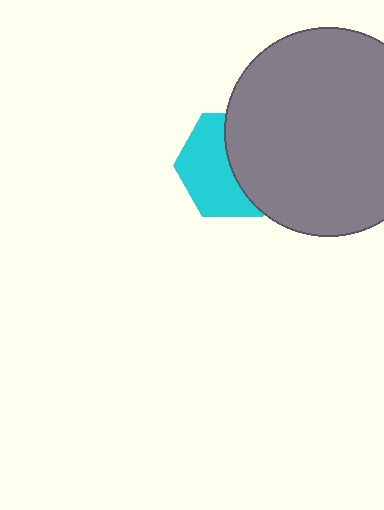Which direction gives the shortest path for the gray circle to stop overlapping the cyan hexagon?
Moving right gives the shortest separation.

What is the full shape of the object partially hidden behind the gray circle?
The partially hidden object is a cyan hexagon.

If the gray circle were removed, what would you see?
You would see the complete cyan hexagon.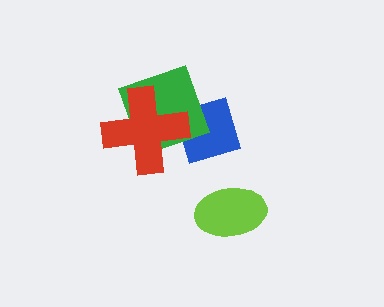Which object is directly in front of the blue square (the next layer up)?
The green square is directly in front of the blue square.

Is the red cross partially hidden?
No, no other shape covers it.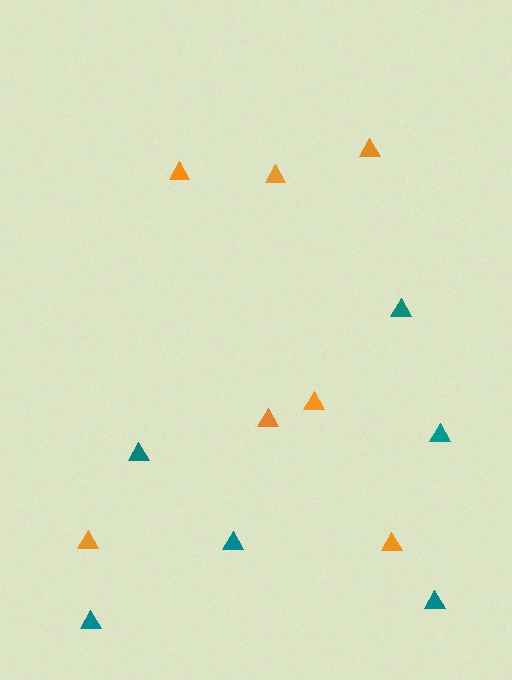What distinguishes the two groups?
There are 2 groups: one group of orange triangles (7) and one group of teal triangles (6).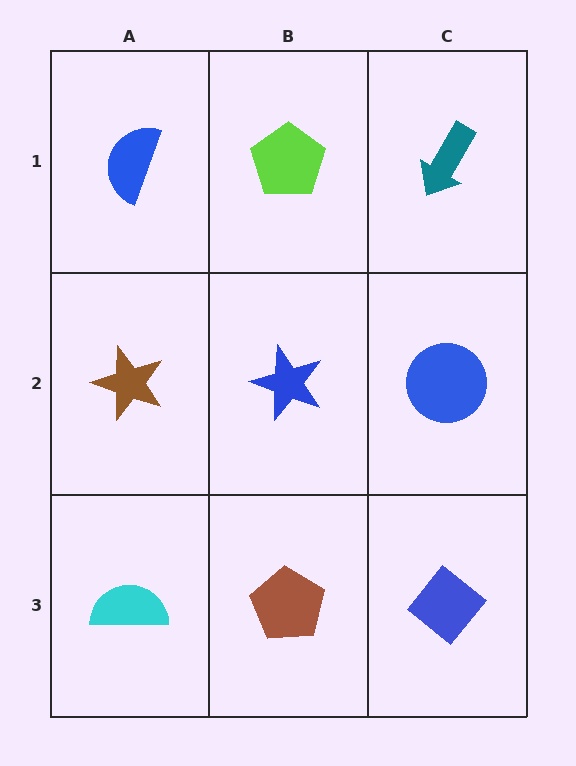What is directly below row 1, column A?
A brown star.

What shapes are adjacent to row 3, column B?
A blue star (row 2, column B), a cyan semicircle (row 3, column A), a blue diamond (row 3, column C).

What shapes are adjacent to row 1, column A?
A brown star (row 2, column A), a lime pentagon (row 1, column B).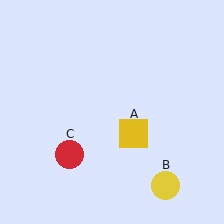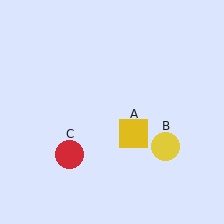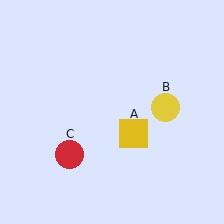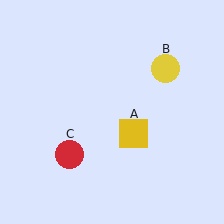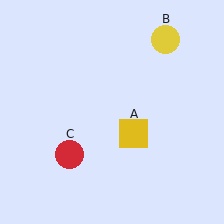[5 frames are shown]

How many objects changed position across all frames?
1 object changed position: yellow circle (object B).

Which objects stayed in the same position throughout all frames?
Yellow square (object A) and red circle (object C) remained stationary.